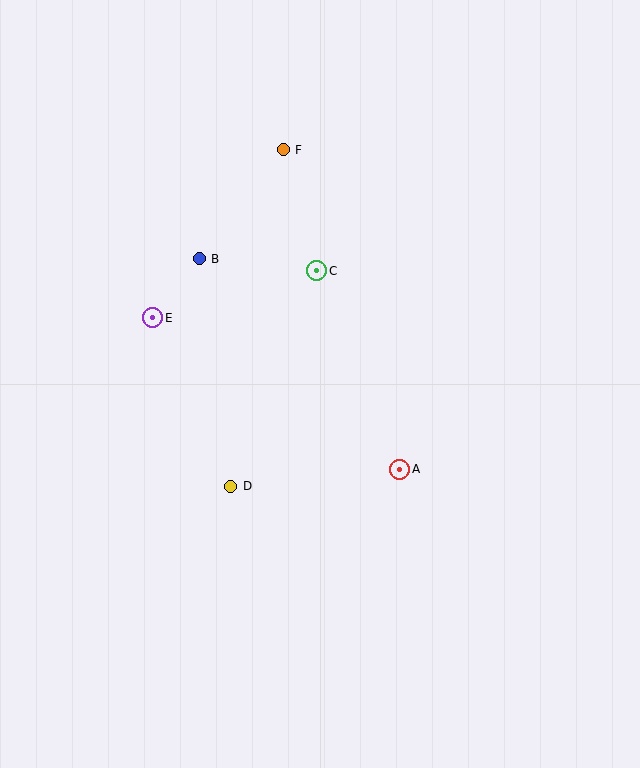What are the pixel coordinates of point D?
Point D is at (231, 486).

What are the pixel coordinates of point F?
Point F is at (283, 150).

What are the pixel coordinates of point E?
Point E is at (153, 318).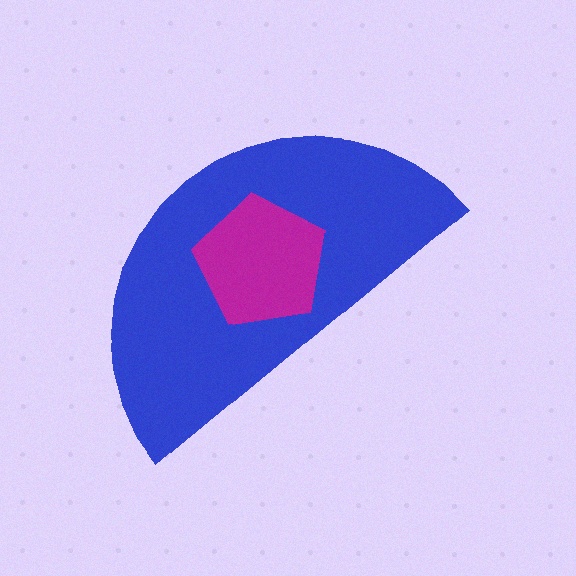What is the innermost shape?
The magenta pentagon.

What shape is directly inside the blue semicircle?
The magenta pentagon.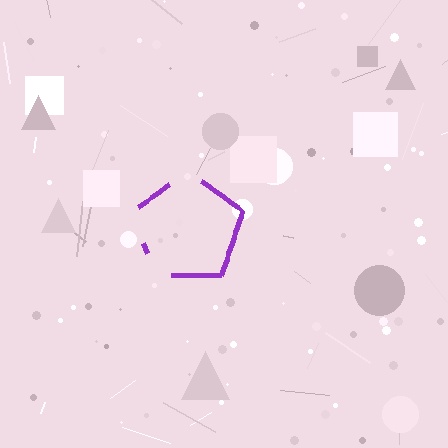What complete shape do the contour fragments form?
The contour fragments form a pentagon.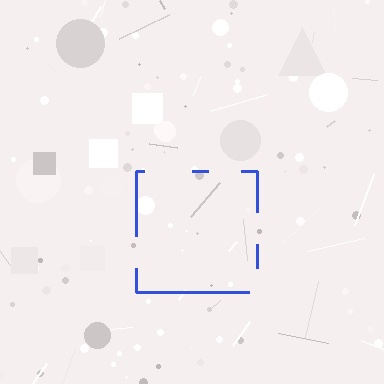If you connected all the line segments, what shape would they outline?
They would outline a square.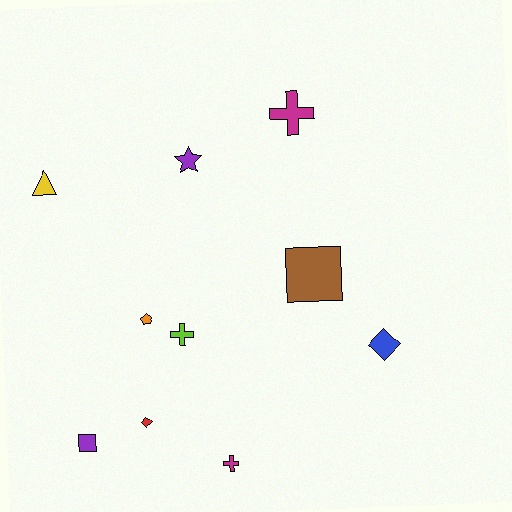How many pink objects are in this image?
There are no pink objects.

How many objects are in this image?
There are 10 objects.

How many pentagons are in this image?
There is 1 pentagon.